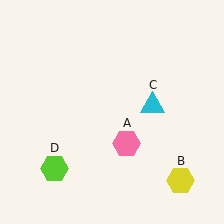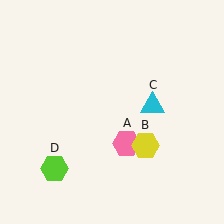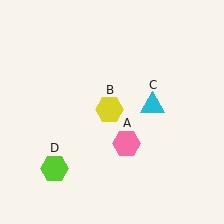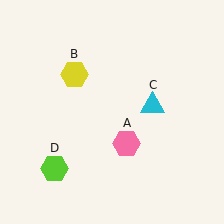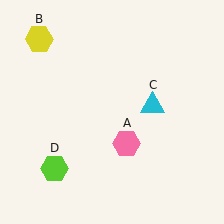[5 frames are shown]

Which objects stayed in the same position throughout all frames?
Pink hexagon (object A) and cyan triangle (object C) and lime hexagon (object D) remained stationary.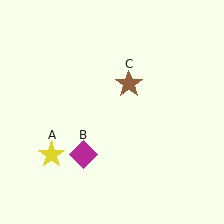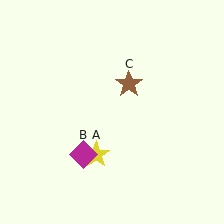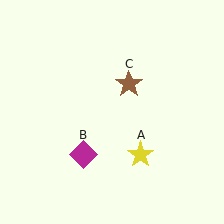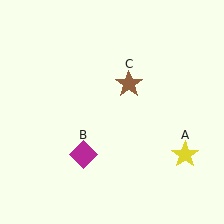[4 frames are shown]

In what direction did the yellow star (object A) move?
The yellow star (object A) moved right.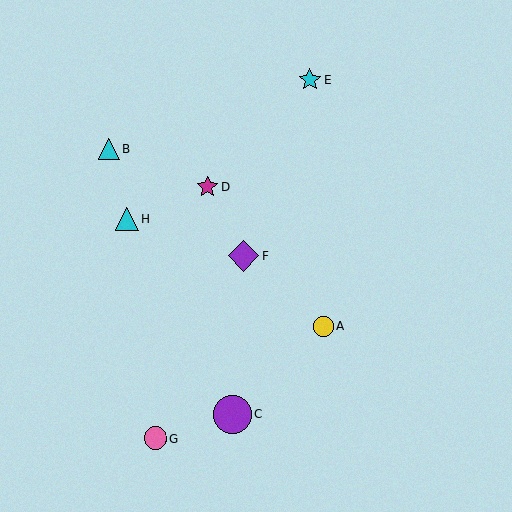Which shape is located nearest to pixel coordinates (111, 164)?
The cyan triangle (labeled B) at (108, 149) is nearest to that location.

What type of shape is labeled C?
Shape C is a purple circle.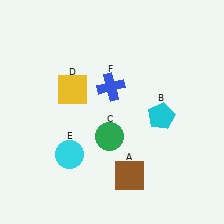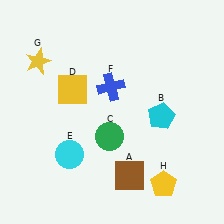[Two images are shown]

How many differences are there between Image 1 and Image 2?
There are 2 differences between the two images.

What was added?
A yellow star (G), a yellow pentagon (H) were added in Image 2.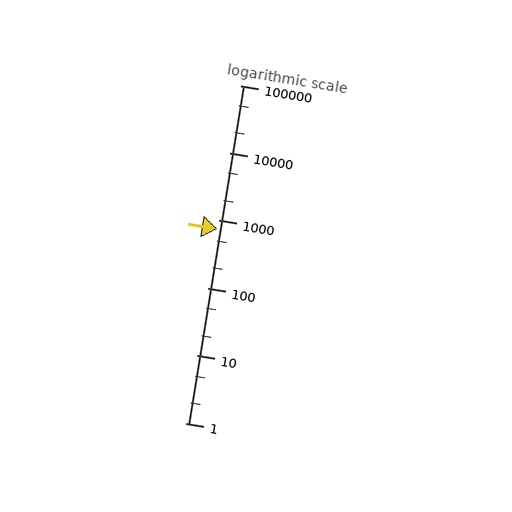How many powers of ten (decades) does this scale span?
The scale spans 5 decades, from 1 to 100000.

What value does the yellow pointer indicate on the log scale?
The pointer indicates approximately 740.